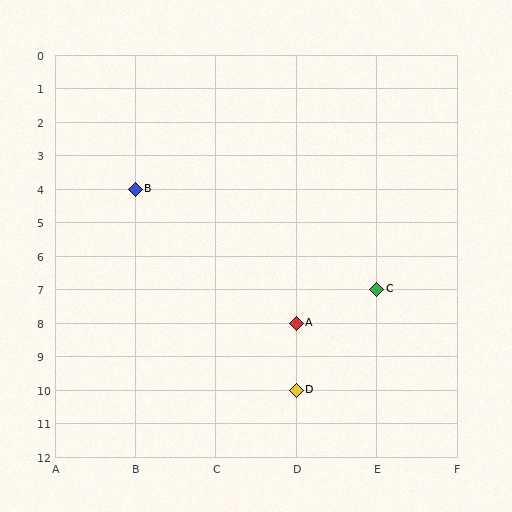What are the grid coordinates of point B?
Point B is at grid coordinates (B, 4).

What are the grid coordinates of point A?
Point A is at grid coordinates (D, 8).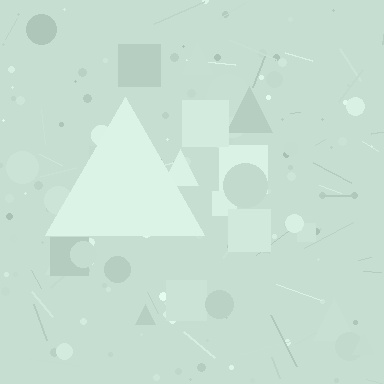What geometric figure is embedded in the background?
A triangle is embedded in the background.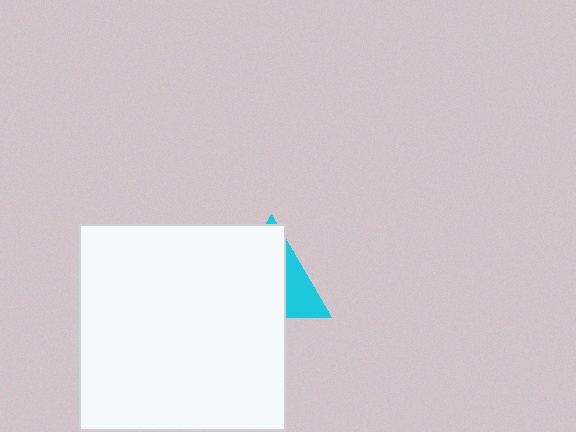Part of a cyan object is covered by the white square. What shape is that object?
It is a triangle.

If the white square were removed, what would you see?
You would see the complete cyan triangle.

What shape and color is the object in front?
The object in front is a white square.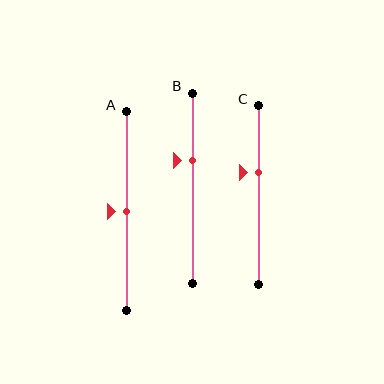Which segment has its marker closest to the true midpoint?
Segment A has its marker closest to the true midpoint.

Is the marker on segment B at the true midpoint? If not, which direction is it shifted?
No, the marker on segment B is shifted upward by about 15% of the segment length.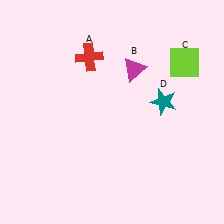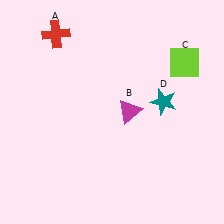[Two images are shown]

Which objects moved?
The objects that moved are: the red cross (A), the magenta triangle (B).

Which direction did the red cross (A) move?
The red cross (A) moved left.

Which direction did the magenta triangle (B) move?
The magenta triangle (B) moved down.